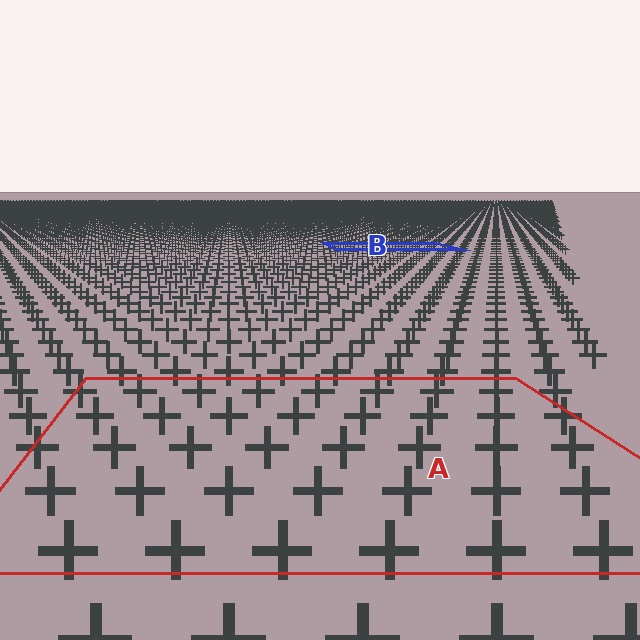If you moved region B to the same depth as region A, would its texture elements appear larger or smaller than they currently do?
They would appear larger. At a closer depth, the same texture elements are projected at a bigger on-screen size.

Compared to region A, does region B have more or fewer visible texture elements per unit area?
Region B has more texture elements per unit area — they are packed more densely because it is farther away.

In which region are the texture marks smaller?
The texture marks are smaller in region B, because it is farther away.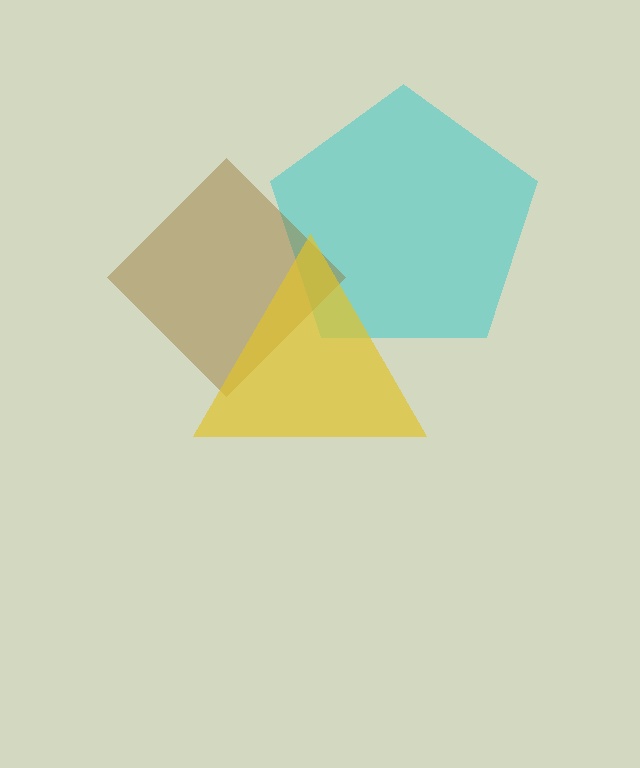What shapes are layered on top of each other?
The layered shapes are: a cyan pentagon, a brown diamond, a yellow triangle.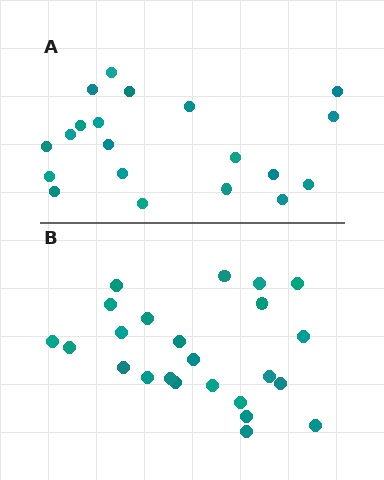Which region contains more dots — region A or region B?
Region B (the bottom region) has more dots.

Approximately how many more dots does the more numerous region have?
Region B has about 4 more dots than region A.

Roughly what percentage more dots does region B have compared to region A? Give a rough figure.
About 20% more.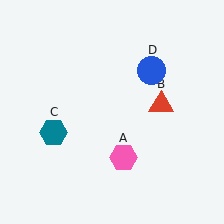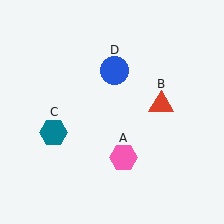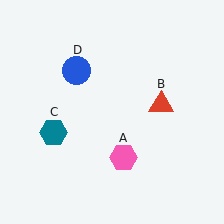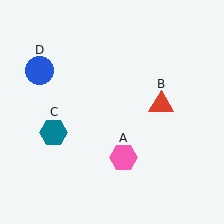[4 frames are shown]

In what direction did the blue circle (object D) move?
The blue circle (object D) moved left.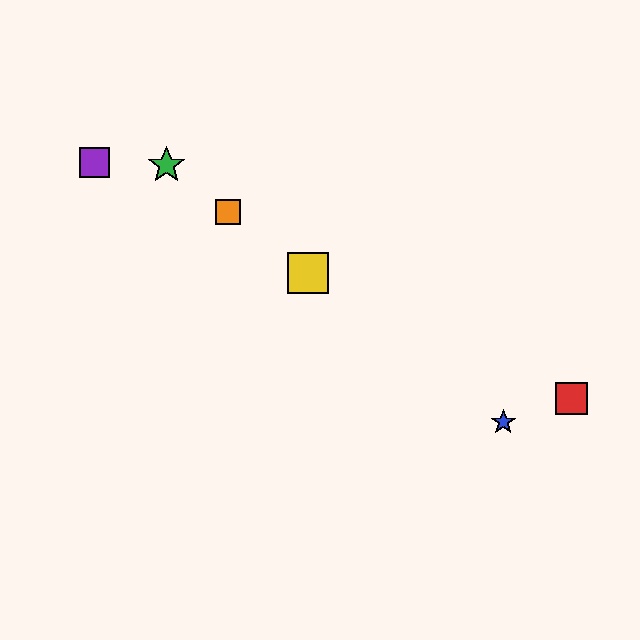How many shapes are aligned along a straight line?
4 shapes (the blue star, the green star, the yellow square, the orange square) are aligned along a straight line.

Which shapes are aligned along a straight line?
The blue star, the green star, the yellow square, the orange square are aligned along a straight line.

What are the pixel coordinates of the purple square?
The purple square is at (94, 163).